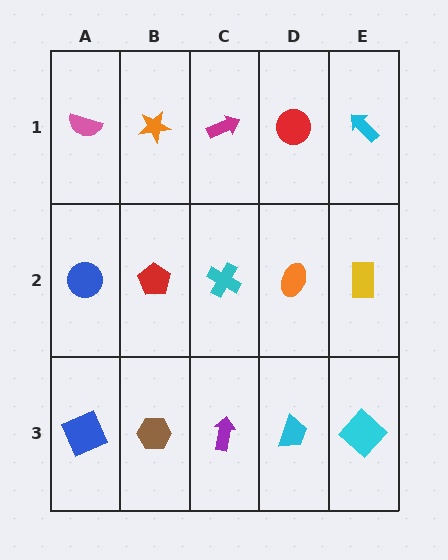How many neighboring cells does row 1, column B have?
3.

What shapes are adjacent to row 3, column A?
A blue circle (row 2, column A), a brown hexagon (row 3, column B).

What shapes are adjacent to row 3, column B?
A red pentagon (row 2, column B), a blue square (row 3, column A), a purple arrow (row 3, column C).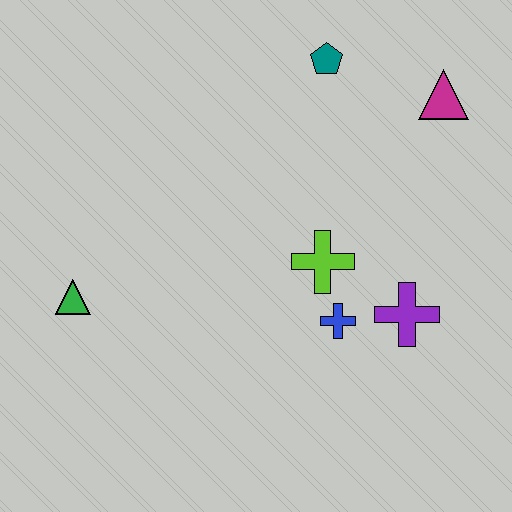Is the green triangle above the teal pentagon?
No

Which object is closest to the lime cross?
The blue cross is closest to the lime cross.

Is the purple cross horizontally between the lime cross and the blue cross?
No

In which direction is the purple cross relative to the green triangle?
The purple cross is to the right of the green triangle.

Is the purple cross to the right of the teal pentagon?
Yes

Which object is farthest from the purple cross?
The green triangle is farthest from the purple cross.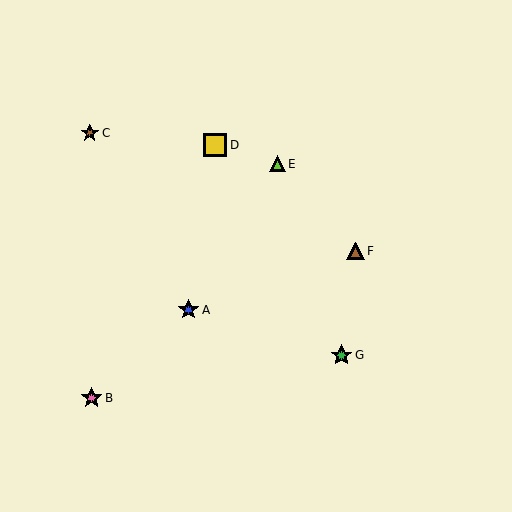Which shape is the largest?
The yellow square (labeled D) is the largest.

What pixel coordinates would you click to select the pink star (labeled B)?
Click at (92, 398) to select the pink star B.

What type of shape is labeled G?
Shape G is a green star.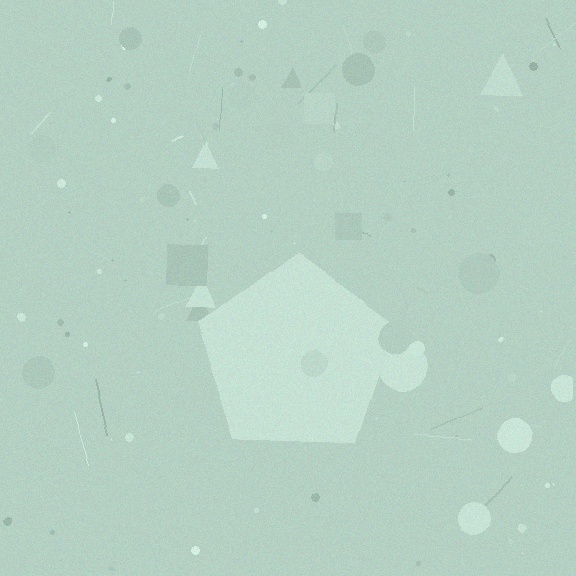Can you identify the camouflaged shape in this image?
The camouflaged shape is a pentagon.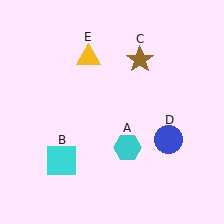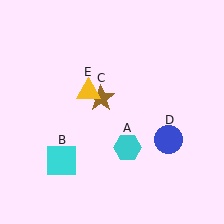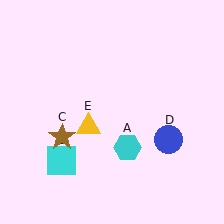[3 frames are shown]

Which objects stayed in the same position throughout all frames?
Cyan hexagon (object A) and cyan square (object B) and blue circle (object D) remained stationary.